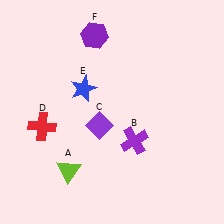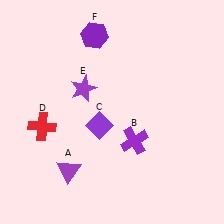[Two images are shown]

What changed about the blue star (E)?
In Image 1, E is blue. In Image 2, it changed to purple.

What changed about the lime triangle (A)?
In Image 1, A is lime. In Image 2, it changed to purple.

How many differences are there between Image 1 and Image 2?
There are 2 differences between the two images.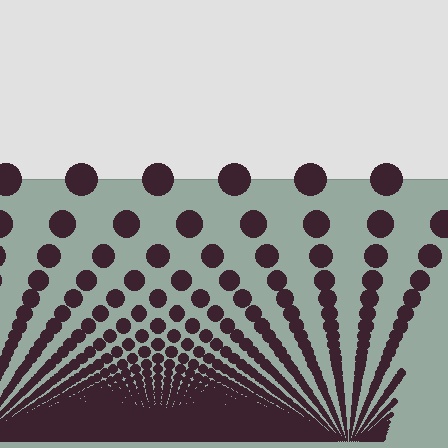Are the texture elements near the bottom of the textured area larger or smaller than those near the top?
Smaller. The gradient is inverted — elements near the bottom are smaller and denser.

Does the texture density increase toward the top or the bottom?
Density increases toward the bottom.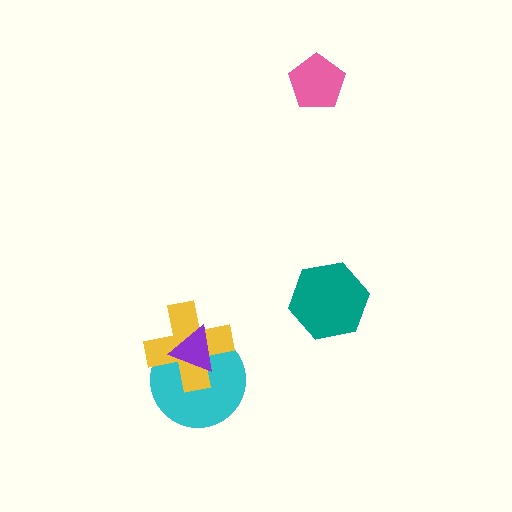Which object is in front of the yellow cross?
The purple triangle is in front of the yellow cross.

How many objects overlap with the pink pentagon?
0 objects overlap with the pink pentagon.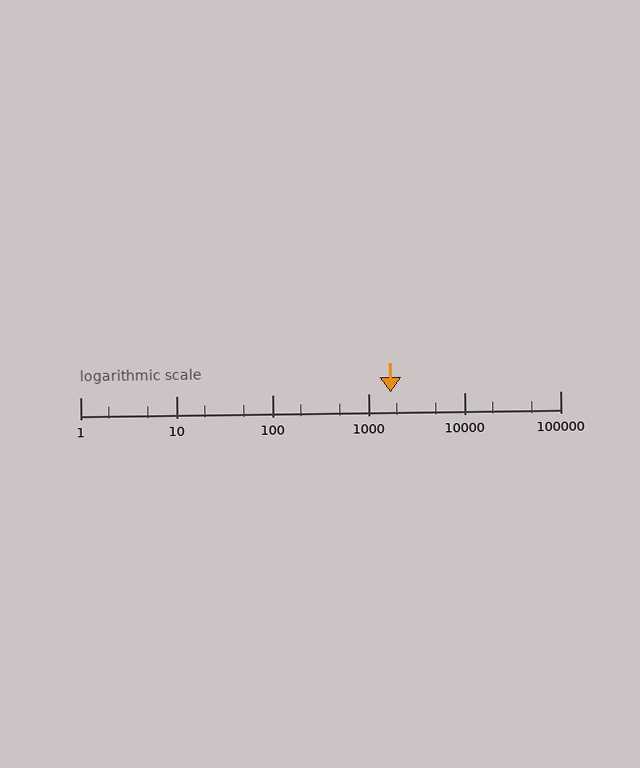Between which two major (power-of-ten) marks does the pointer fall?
The pointer is between 1000 and 10000.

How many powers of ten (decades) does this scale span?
The scale spans 5 decades, from 1 to 100000.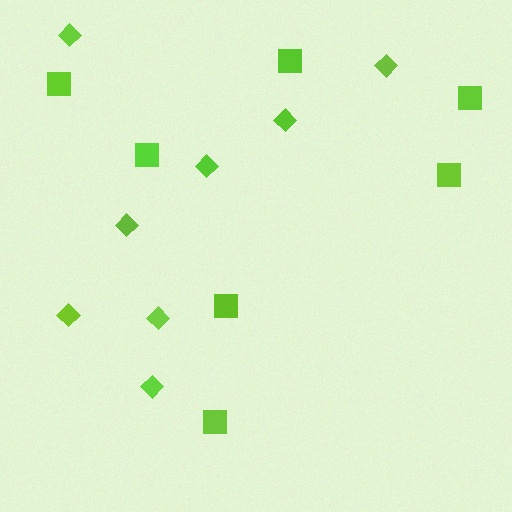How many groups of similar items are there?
There are 2 groups: one group of diamonds (8) and one group of squares (7).